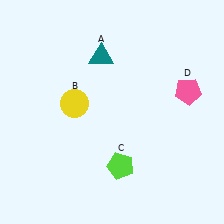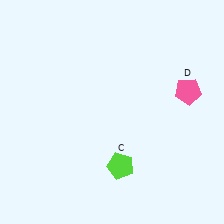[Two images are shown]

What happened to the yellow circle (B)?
The yellow circle (B) was removed in Image 2. It was in the top-left area of Image 1.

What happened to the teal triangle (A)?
The teal triangle (A) was removed in Image 2. It was in the top-left area of Image 1.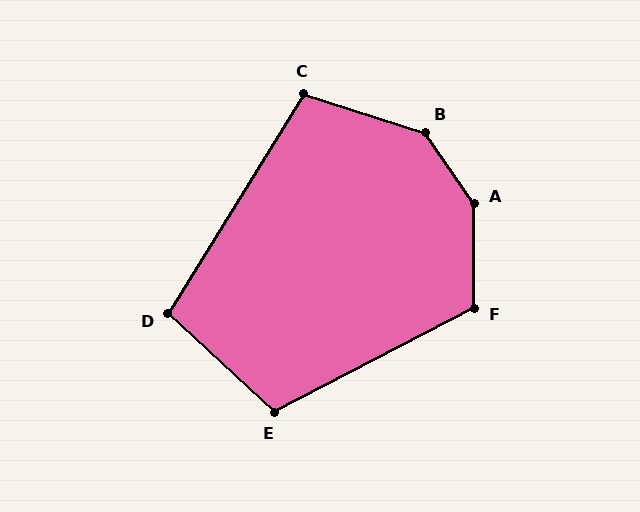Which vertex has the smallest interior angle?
D, at approximately 101 degrees.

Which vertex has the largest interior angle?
A, at approximately 146 degrees.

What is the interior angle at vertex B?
Approximately 141 degrees (obtuse).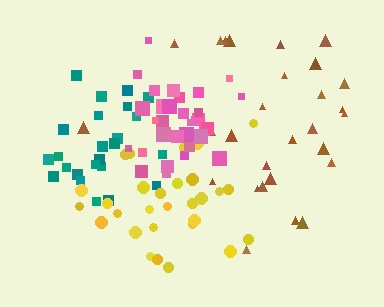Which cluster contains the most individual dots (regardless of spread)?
Pink (34).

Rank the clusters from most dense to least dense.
pink, teal, yellow, brown.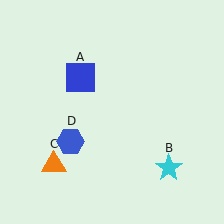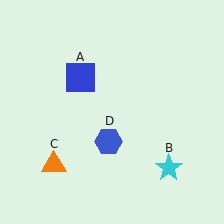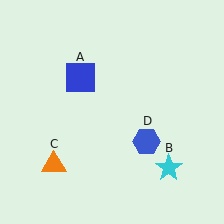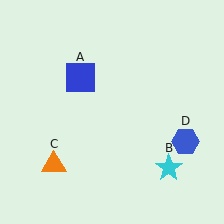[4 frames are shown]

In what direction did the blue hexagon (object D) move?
The blue hexagon (object D) moved right.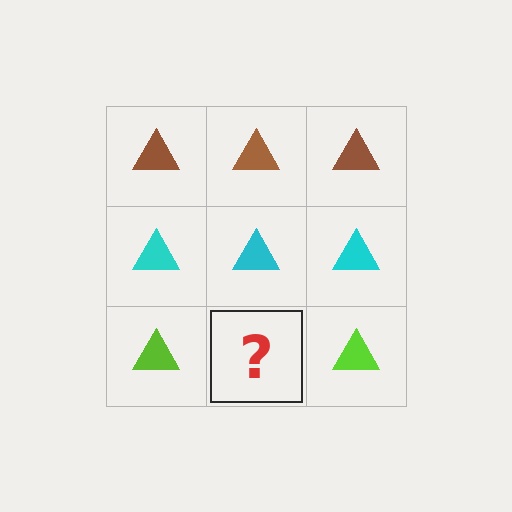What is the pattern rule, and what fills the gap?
The rule is that each row has a consistent color. The gap should be filled with a lime triangle.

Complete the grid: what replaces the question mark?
The question mark should be replaced with a lime triangle.